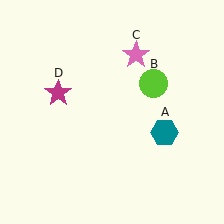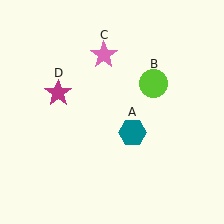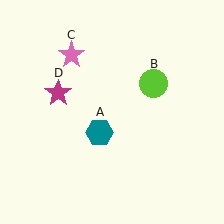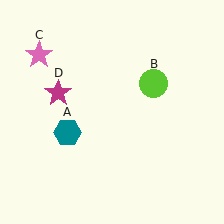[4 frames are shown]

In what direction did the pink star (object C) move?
The pink star (object C) moved left.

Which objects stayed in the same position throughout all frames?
Lime circle (object B) and magenta star (object D) remained stationary.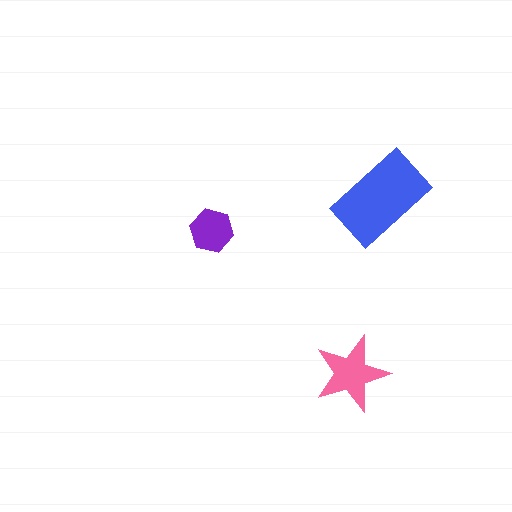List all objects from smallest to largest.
The purple hexagon, the pink star, the blue rectangle.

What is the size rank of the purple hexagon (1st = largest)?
3rd.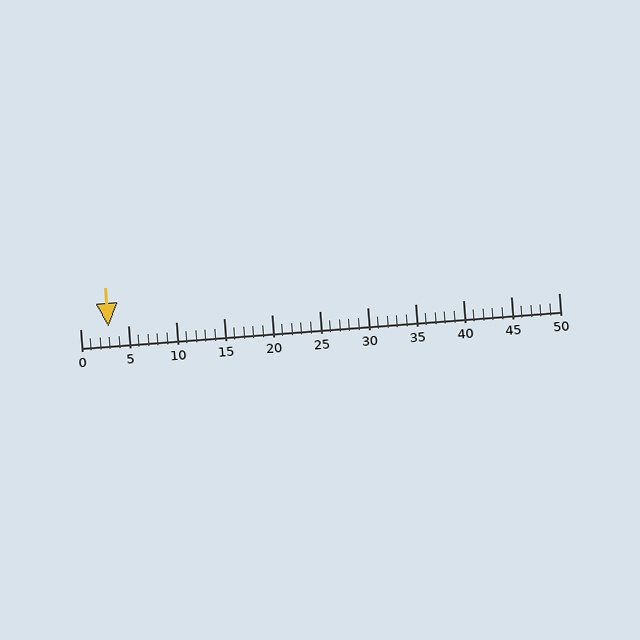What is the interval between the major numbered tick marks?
The major tick marks are spaced 5 units apart.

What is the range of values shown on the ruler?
The ruler shows values from 0 to 50.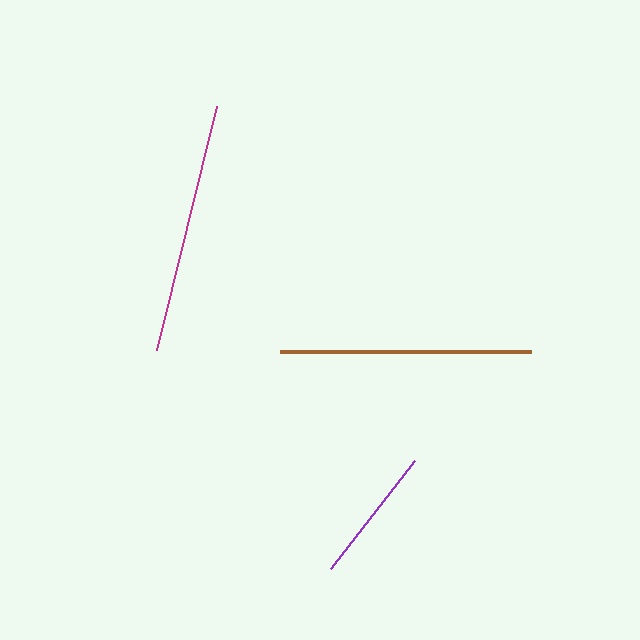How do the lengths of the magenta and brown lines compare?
The magenta and brown lines are approximately the same length.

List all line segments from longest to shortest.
From longest to shortest: magenta, brown, purple.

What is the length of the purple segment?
The purple segment is approximately 137 pixels long.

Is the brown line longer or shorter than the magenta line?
The magenta line is longer than the brown line.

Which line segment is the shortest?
The purple line is the shortest at approximately 137 pixels.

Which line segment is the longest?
The magenta line is the longest at approximately 251 pixels.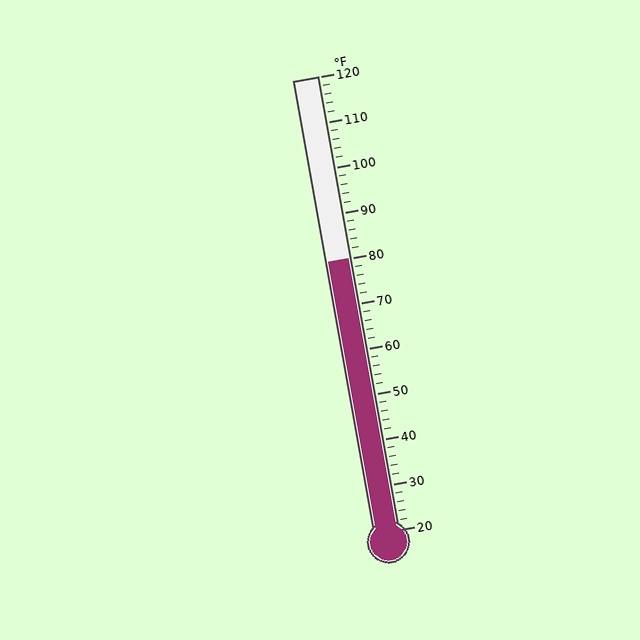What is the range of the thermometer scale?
The thermometer scale ranges from 20°F to 120°F.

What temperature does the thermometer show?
The thermometer shows approximately 80°F.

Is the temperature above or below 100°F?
The temperature is below 100°F.